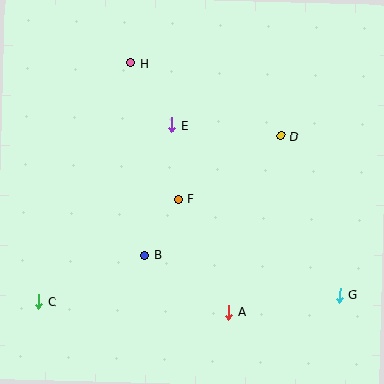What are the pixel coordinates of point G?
Point G is at (339, 295).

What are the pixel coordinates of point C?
Point C is at (39, 302).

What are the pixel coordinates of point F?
Point F is at (178, 199).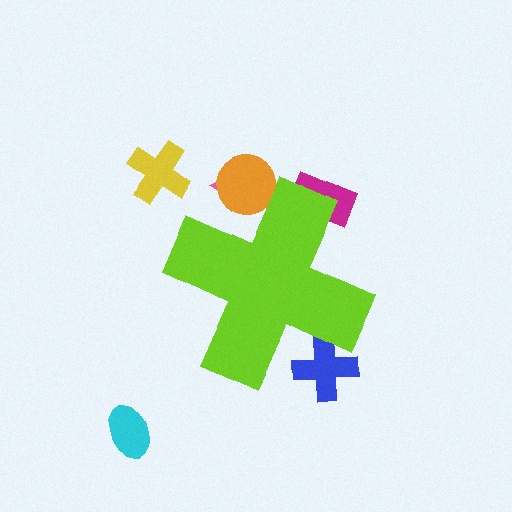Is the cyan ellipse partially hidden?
No, the cyan ellipse is fully visible.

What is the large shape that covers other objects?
A lime cross.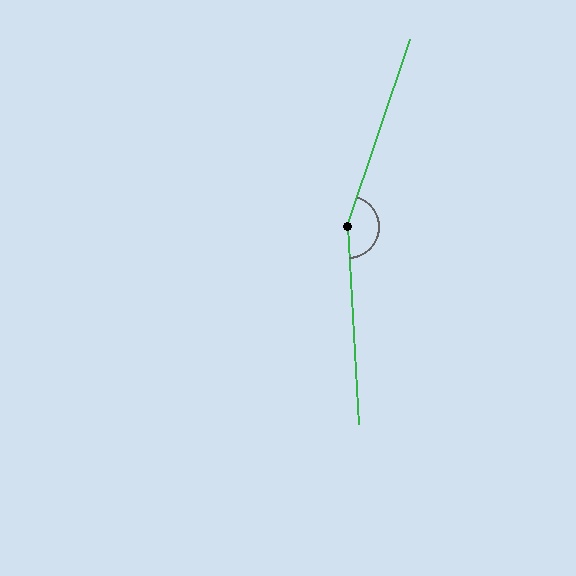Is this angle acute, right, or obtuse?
It is obtuse.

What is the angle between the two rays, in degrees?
Approximately 159 degrees.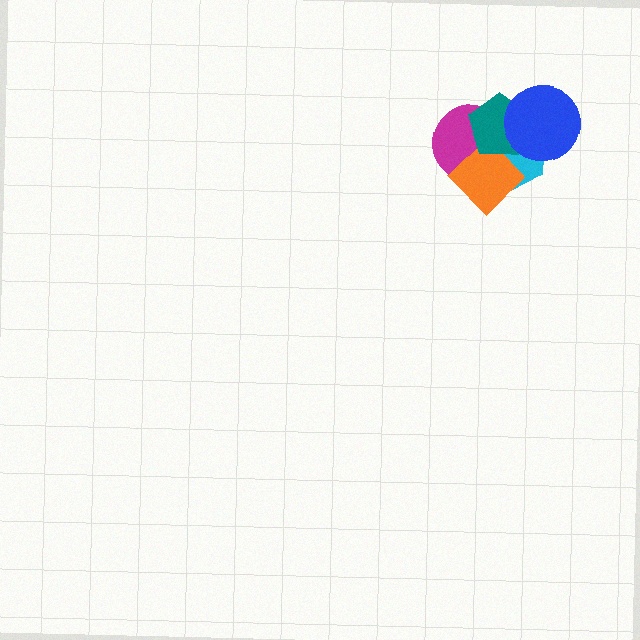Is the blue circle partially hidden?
No, no other shape covers it.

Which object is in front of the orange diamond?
The teal pentagon is in front of the orange diamond.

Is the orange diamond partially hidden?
Yes, it is partially covered by another shape.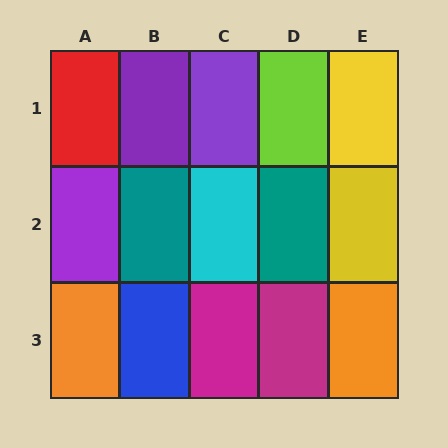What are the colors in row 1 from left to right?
Red, purple, purple, lime, yellow.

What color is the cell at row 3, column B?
Blue.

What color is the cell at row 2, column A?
Purple.